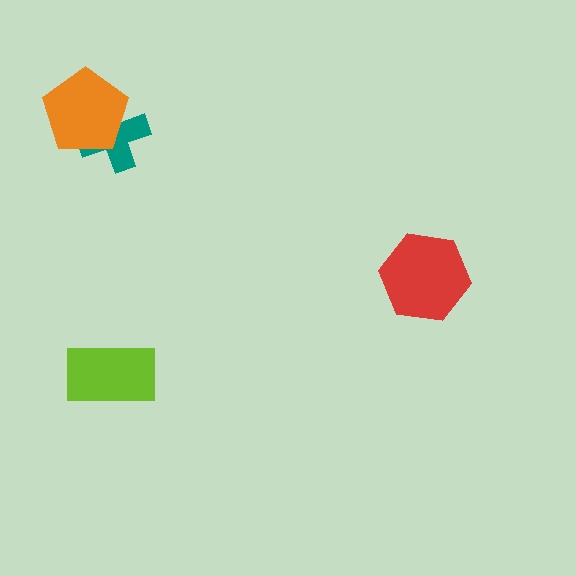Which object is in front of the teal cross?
The orange pentagon is in front of the teal cross.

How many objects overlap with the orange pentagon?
1 object overlaps with the orange pentagon.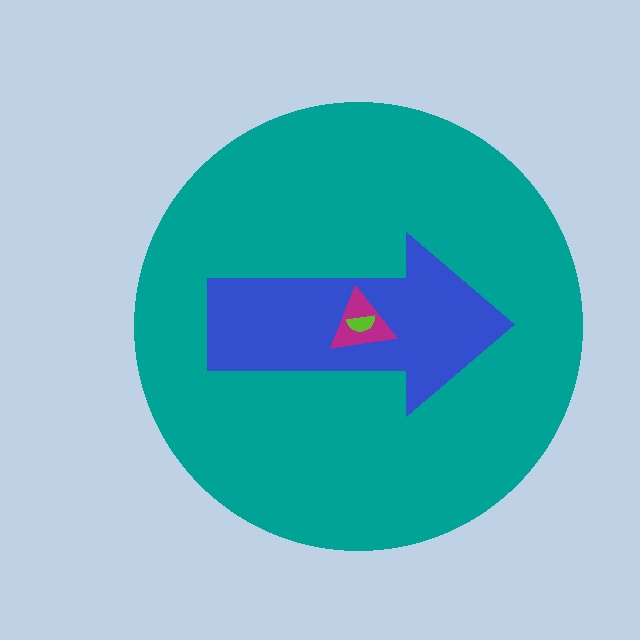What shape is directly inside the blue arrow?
The magenta triangle.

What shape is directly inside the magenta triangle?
The lime semicircle.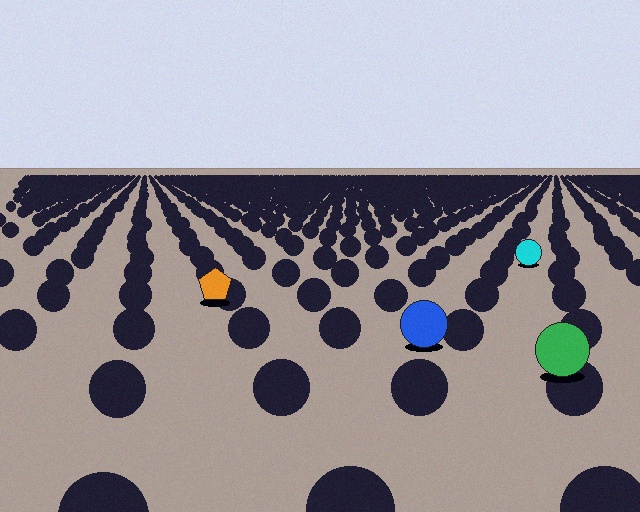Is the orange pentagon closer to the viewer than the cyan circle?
Yes. The orange pentagon is closer — you can tell from the texture gradient: the ground texture is coarser near it.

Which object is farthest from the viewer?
The cyan circle is farthest from the viewer. It appears smaller and the ground texture around it is denser.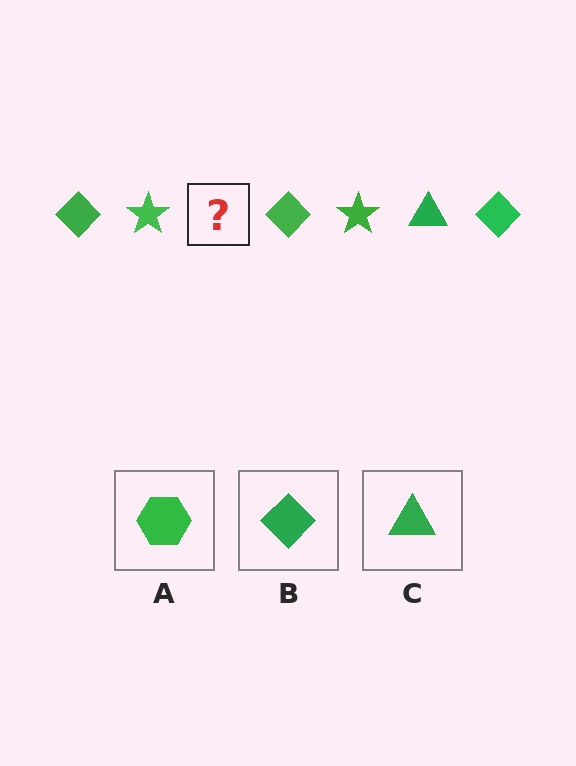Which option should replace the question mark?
Option C.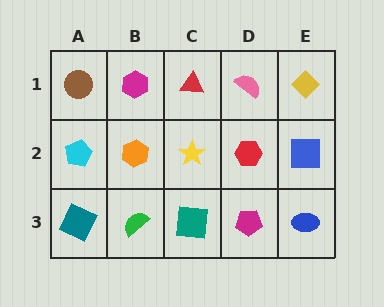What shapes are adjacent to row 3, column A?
A cyan pentagon (row 2, column A), a green semicircle (row 3, column B).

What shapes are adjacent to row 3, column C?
A yellow star (row 2, column C), a green semicircle (row 3, column B), a magenta pentagon (row 3, column D).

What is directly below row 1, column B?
An orange hexagon.